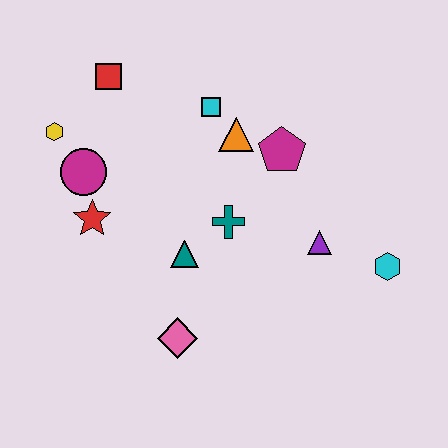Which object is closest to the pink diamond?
The teal triangle is closest to the pink diamond.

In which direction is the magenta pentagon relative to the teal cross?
The magenta pentagon is above the teal cross.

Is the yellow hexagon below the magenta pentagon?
No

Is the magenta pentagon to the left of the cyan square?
No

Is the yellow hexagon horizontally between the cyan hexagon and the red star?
No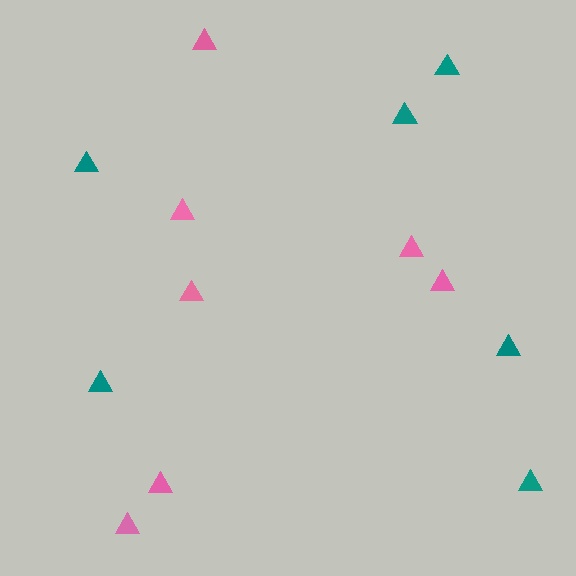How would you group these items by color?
There are 2 groups: one group of pink triangles (7) and one group of teal triangles (6).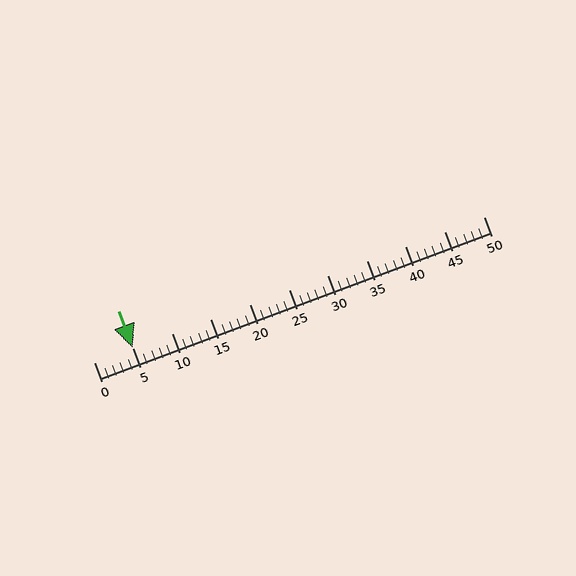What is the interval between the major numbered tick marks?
The major tick marks are spaced 5 units apart.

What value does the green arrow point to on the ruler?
The green arrow points to approximately 5.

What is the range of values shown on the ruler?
The ruler shows values from 0 to 50.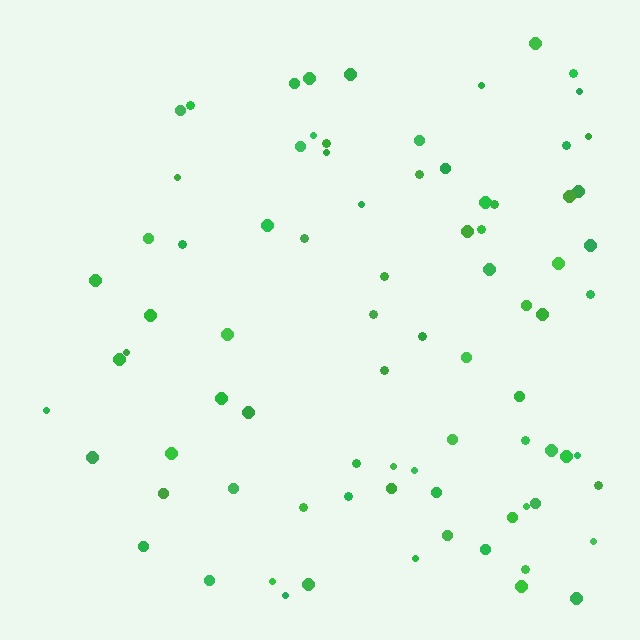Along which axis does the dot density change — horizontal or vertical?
Horizontal.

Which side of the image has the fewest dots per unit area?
The left.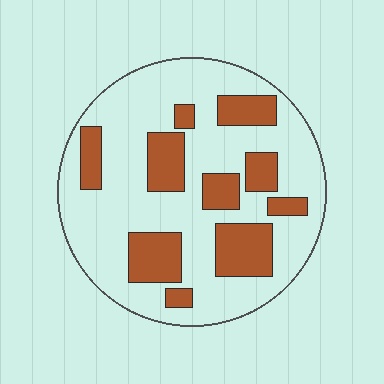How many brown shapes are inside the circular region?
10.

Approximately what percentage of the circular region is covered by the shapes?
Approximately 30%.